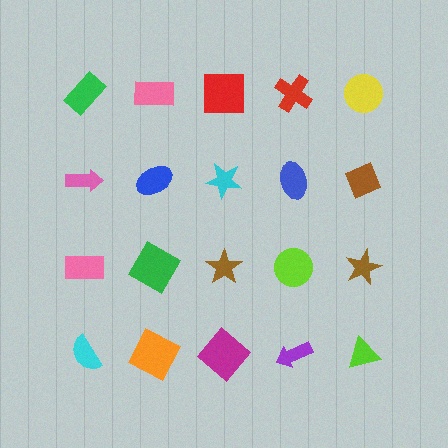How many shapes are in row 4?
5 shapes.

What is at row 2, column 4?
A blue ellipse.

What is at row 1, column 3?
A red square.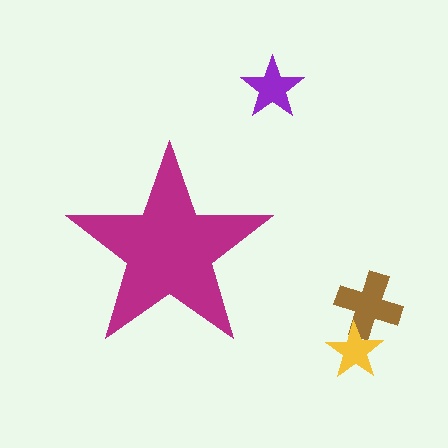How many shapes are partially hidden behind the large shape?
0 shapes are partially hidden.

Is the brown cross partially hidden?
No, the brown cross is fully visible.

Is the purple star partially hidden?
No, the purple star is fully visible.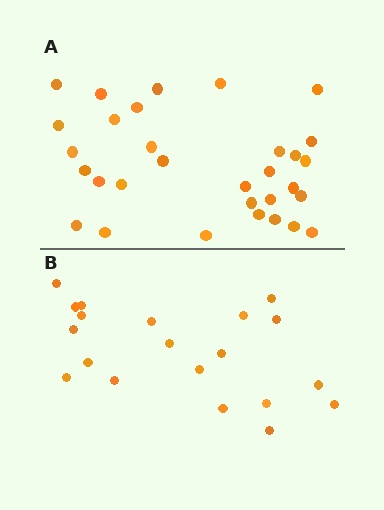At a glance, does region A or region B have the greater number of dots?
Region A (the top region) has more dots.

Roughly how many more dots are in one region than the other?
Region A has roughly 12 or so more dots than region B.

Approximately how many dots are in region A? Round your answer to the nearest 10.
About 30 dots. (The exact count is 31, which rounds to 30.)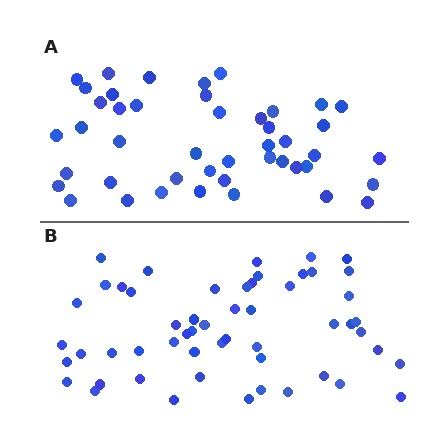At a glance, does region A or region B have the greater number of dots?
Region B (the bottom region) has more dots.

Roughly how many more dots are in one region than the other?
Region B has roughly 8 or so more dots than region A.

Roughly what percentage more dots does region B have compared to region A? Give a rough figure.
About 20% more.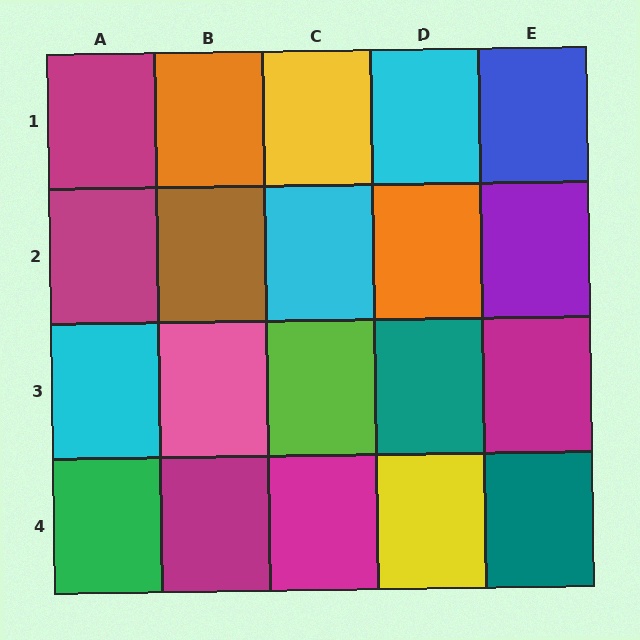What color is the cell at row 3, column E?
Magenta.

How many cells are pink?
1 cell is pink.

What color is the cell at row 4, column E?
Teal.